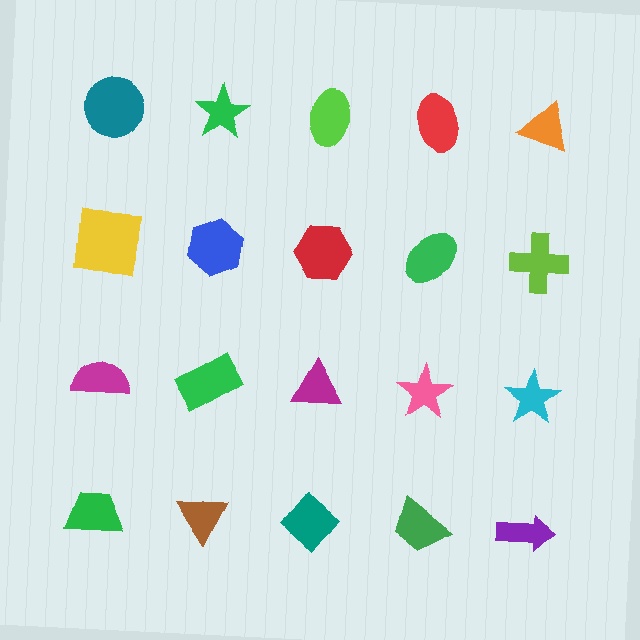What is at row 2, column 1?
A yellow square.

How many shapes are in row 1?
5 shapes.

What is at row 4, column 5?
A purple arrow.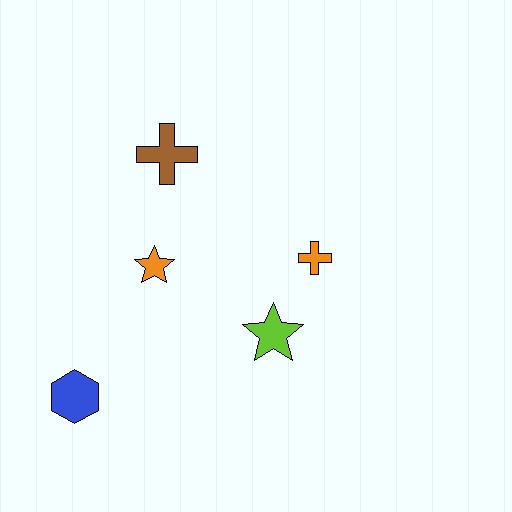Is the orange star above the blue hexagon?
Yes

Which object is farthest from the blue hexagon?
The orange cross is farthest from the blue hexagon.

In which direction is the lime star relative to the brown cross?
The lime star is below the brown cross.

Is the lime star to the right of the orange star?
Yes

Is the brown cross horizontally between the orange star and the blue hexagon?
No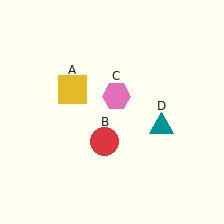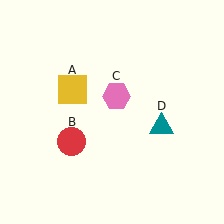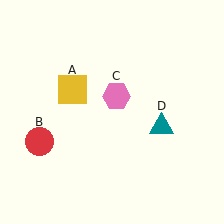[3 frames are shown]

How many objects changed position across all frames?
1 object changed position: red circle (object B).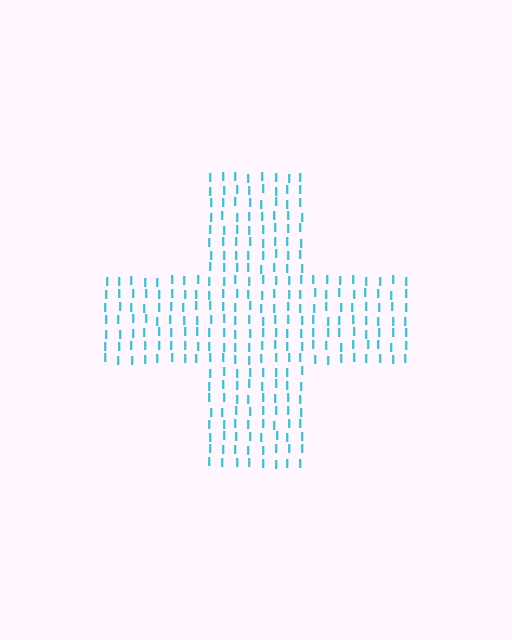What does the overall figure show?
The overall figure shows a cross.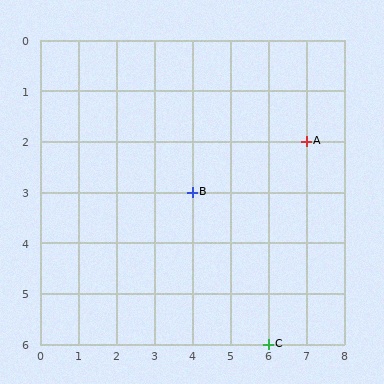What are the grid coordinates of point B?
Point B is at grid coordinates (4, 3).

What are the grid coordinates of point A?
Point A is at grid coordinates (7, 2).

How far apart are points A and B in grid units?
Points A and B are 3 columns and 1 row apart (about 3.2 grid units diagonally).